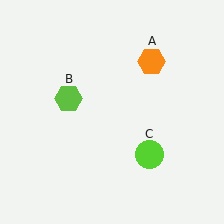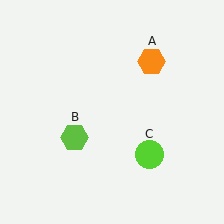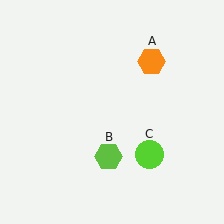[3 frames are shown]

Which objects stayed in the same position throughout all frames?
Orange hexagon (object A) and lime circle (object C) remained stationary.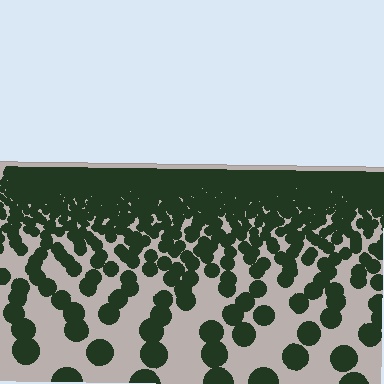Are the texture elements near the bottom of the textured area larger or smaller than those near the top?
Larger. Near the bottom, elements are closer to the viewer and appear at a bigger on-screen size.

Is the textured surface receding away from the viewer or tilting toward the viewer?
The surface is receding away from the viewer. Texture elements get smaller and denser toward the top.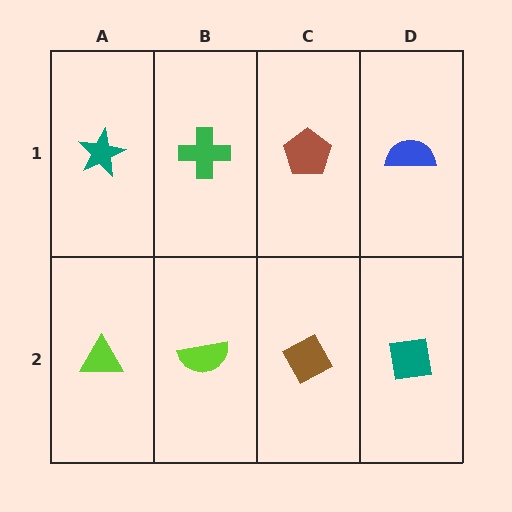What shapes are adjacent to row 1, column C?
A brown diamond (row 2, column C), a green cross (row 1, column B), a blue semicircle (row 1, column D).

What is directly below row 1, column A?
A lime triangle.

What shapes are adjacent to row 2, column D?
A blue semicircle (row 1, column D), a brown diamond (row 2, column C).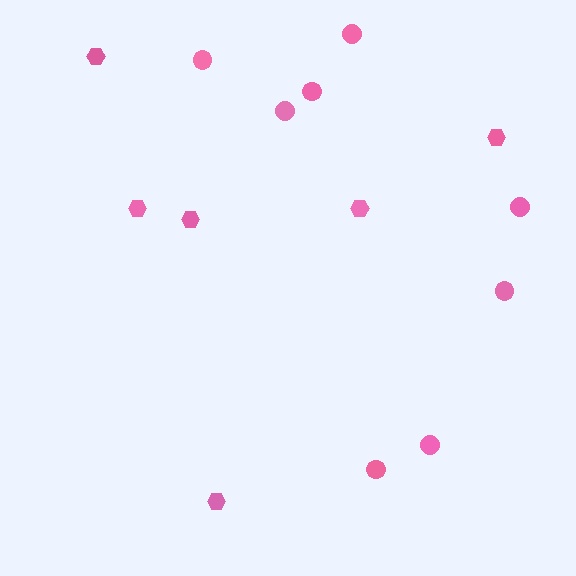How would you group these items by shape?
There are 2 groups: one group of circles (8) and one group of hexagons (6).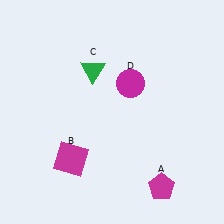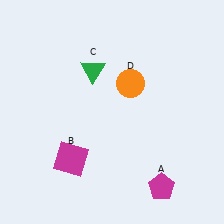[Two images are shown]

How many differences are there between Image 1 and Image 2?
There is 1 difference between the two images.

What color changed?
The circle (D) changed from magenta in Image 1 to orange in Image 2.